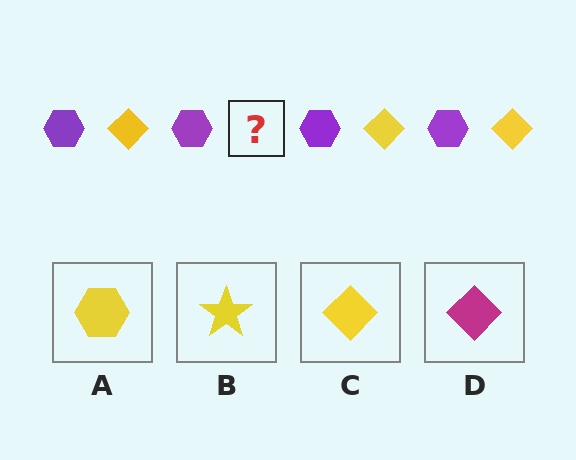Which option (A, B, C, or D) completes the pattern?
C.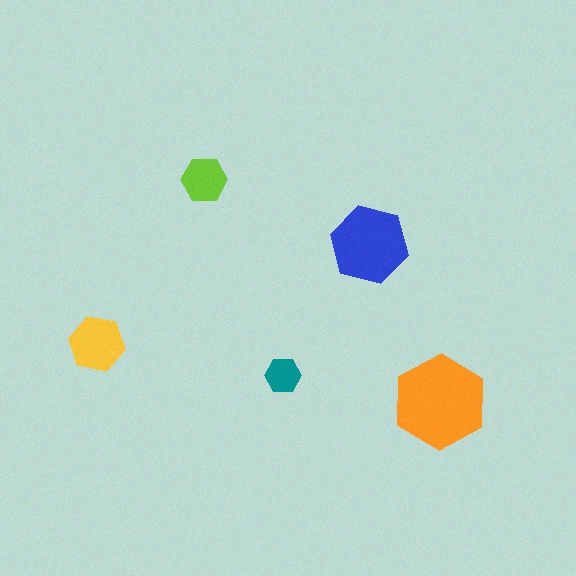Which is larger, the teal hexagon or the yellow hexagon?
The yellow one.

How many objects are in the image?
There are 5 objects in the image.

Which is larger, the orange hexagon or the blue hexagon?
The orange one.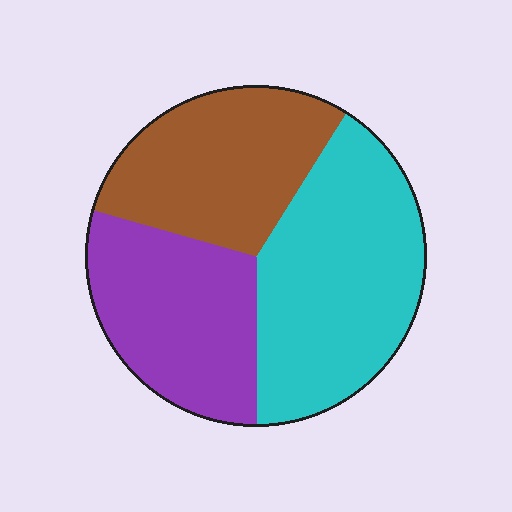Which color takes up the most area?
Cyan, at roughly 40%.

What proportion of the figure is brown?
Brown covers 30% of the figure.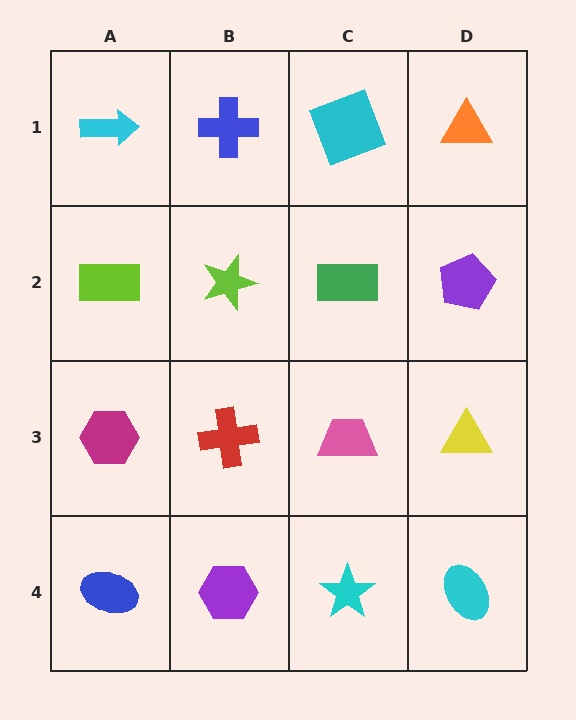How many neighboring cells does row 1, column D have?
2.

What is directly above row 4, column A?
A magenta hexagon.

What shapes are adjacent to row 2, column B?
A blue cross (row 1, column B), a red cross (row 3, column B), a lime rectangle (row 2, column A), a green rectangle (row 2, column C).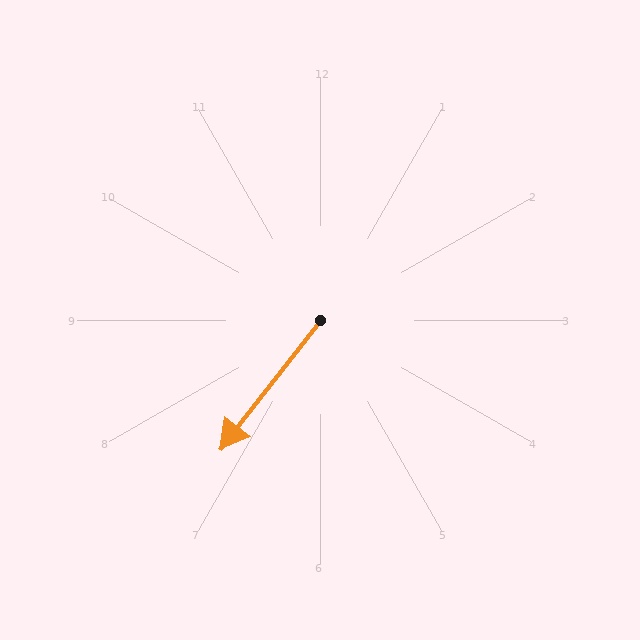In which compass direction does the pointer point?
Southwest.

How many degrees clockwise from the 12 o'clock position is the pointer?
Approximately 218 degrees.